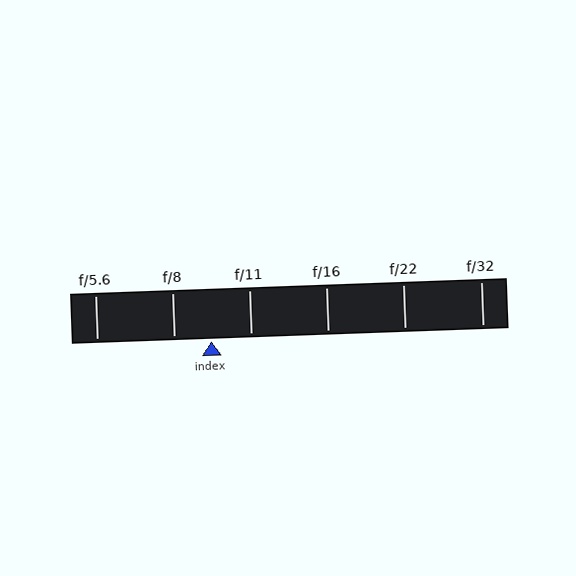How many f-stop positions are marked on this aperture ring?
There are 6 f-stop positions marked.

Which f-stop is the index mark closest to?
The index mark is closest to f/8.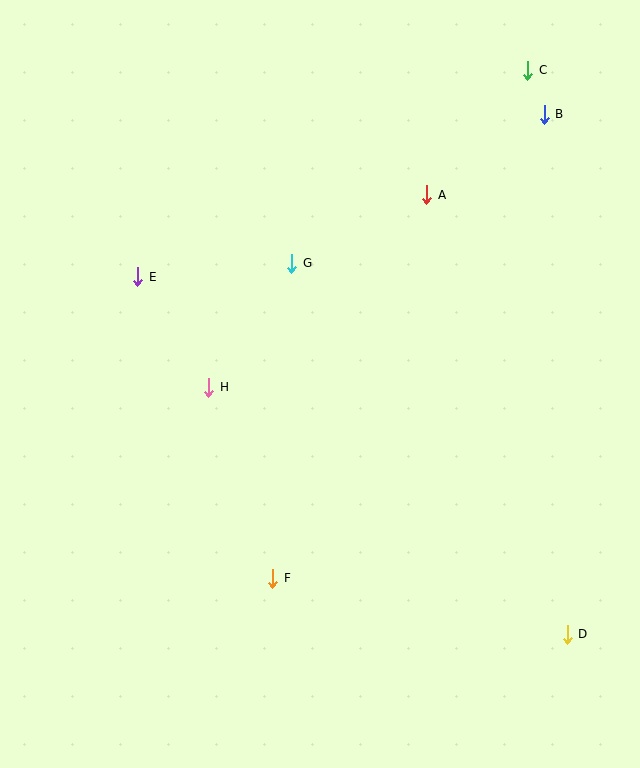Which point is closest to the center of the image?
Point H at (209, 387) is closest to the center.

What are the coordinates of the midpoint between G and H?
The midpoint between G and H is at (250, 325).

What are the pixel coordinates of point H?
Point H is at (209, 387).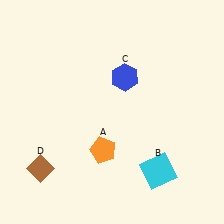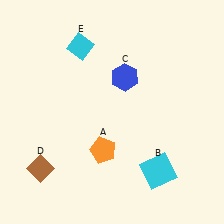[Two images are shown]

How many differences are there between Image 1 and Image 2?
There is 1 difference between the two images.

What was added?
A cyan diamond (E) was added in Image 2.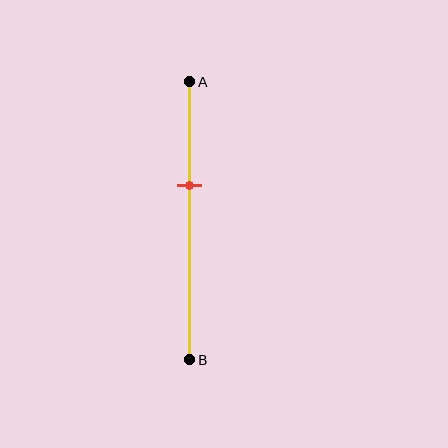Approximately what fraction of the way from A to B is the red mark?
The red mark is approximately 35% of the way from A to B.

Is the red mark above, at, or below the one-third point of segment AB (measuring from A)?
The red mark is below the one-third point of segment AB.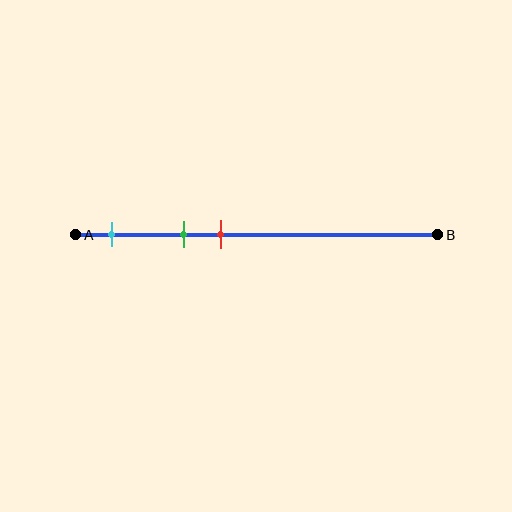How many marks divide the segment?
There are 3 marks dividing the segment.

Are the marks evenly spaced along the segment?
Yes, the marks are approximately evenly spaced.